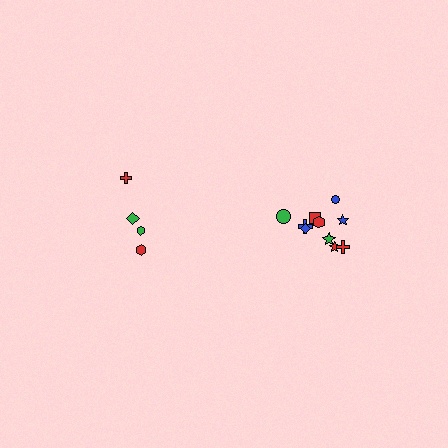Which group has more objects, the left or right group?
The right group.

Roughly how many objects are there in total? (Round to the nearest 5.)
Roughly 15 objects in total.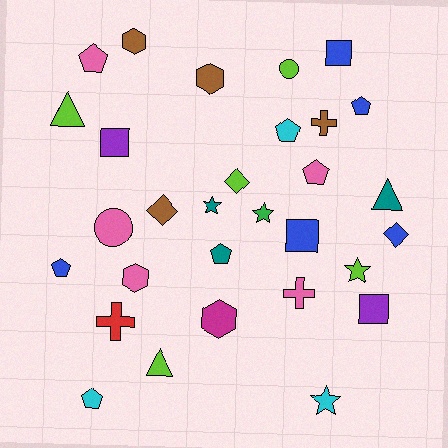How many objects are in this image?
There are 30 objects.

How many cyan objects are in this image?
There are 3 cyan objects.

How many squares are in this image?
There are 4 squares.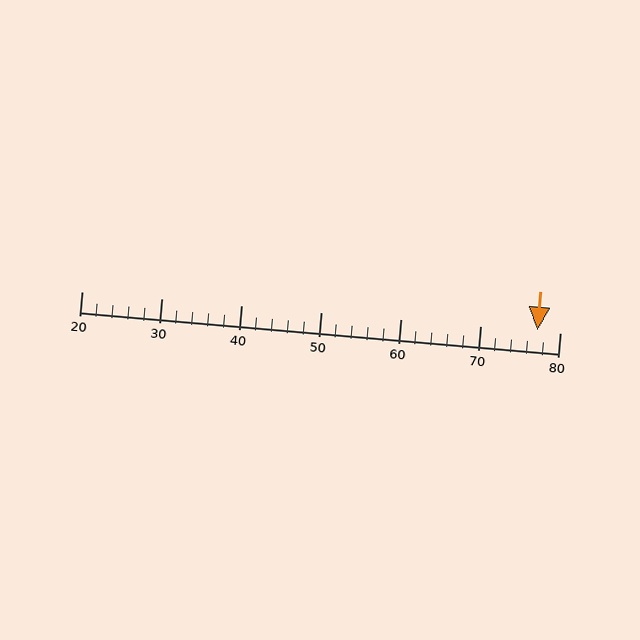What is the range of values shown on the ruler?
The ruler shows values from 20 to 80.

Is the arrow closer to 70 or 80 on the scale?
The arrow is closer to 80.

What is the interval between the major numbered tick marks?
The major tick marks are spaced 10 units apart.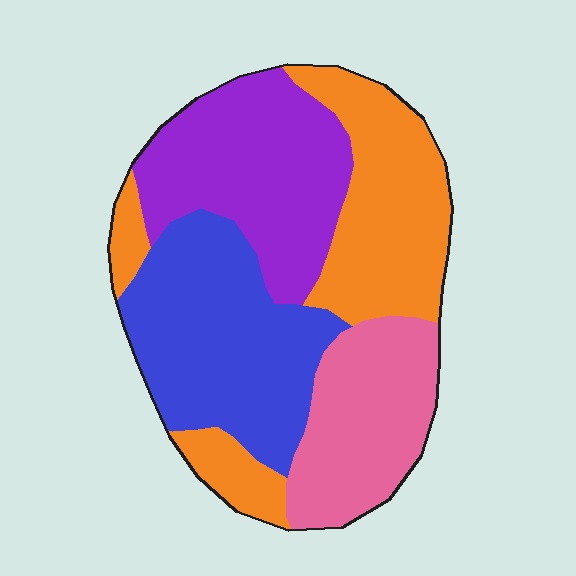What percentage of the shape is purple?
Purple covers about 25% of the shape.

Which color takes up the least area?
Pink, at roughly 20%.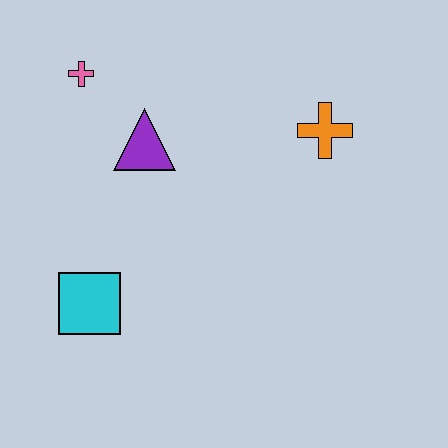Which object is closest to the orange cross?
The purple triangle is closest to the orange cross.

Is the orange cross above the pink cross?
No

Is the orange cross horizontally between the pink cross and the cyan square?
No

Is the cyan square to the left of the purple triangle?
Yes